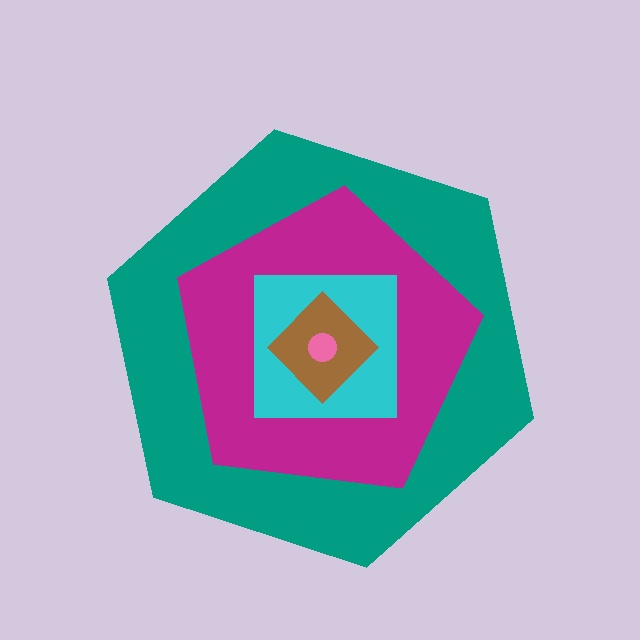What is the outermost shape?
The teal hexagon.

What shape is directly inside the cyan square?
The brown diamond.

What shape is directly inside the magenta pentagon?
The cyan square.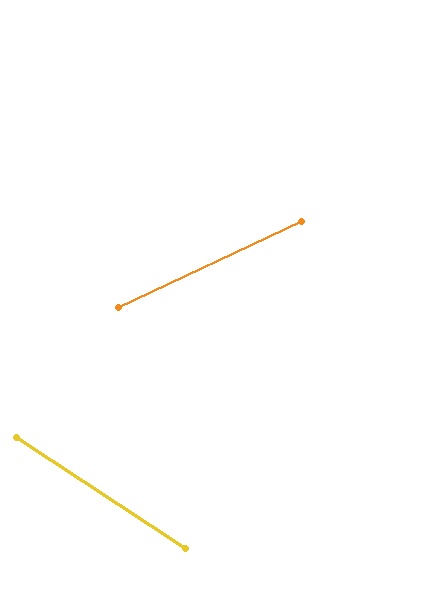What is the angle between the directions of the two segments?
Approximately 59 degrees.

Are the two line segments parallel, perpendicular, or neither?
Neither parallel nor perpendicular — they differ by about 59°.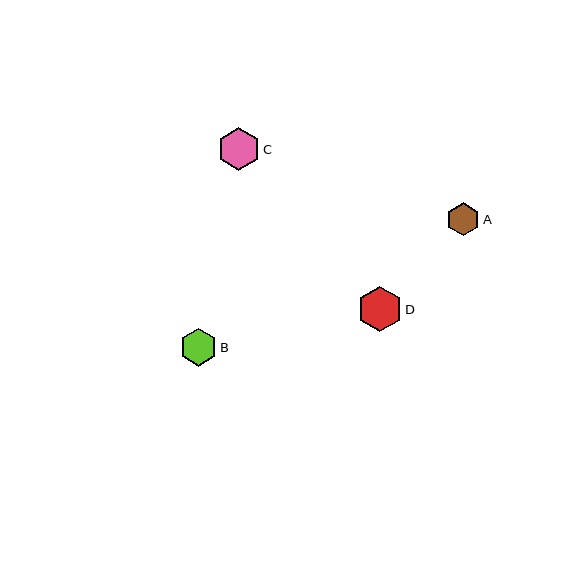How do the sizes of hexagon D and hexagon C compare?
Hexagon D and hexagon C are approximately the same size.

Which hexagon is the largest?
Hexagon D is the largest with a size of approximately 44 pixels.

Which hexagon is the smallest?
Hexagon A is the smallest with a size of approximately 33 pixels.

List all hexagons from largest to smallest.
From largest to smallest: D, C, B, A.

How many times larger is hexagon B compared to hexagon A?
Hexagon B is approximately 1.1 times the size of hexagon A.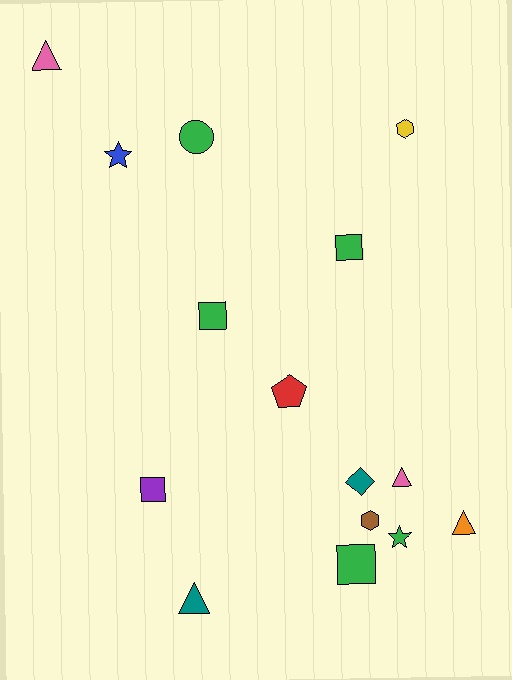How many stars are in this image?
There are 2 stars.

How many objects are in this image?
There are 15 objects.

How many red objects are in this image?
There is 1 red object.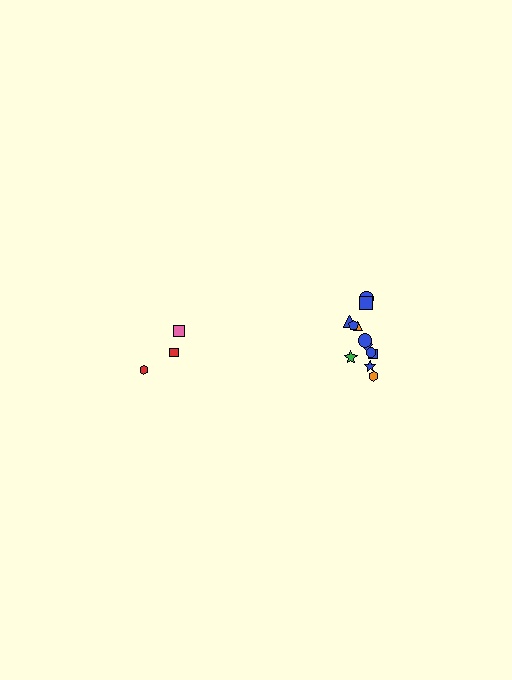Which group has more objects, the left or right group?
The right group.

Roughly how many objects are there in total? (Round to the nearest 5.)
Roughly 15 objects in total.